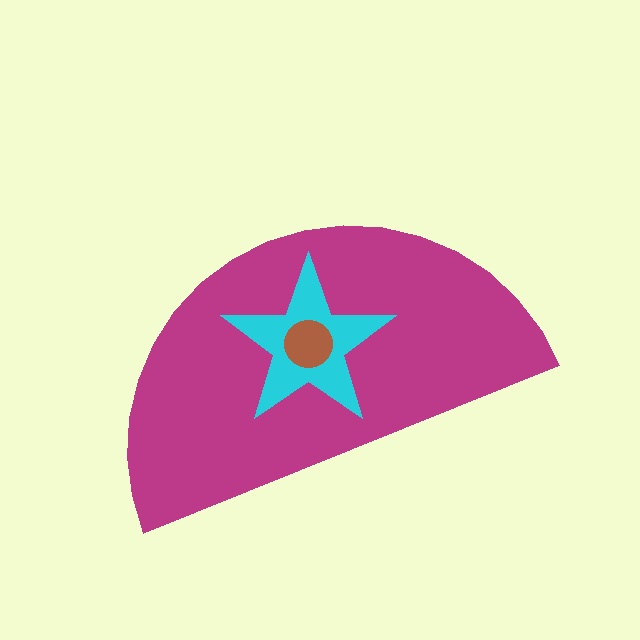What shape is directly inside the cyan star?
The brown circle.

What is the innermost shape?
The brown circle.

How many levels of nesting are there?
3.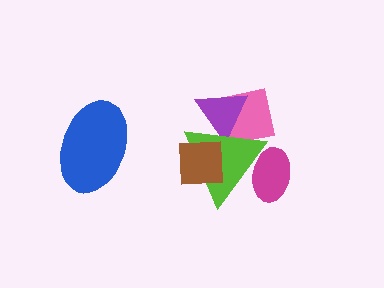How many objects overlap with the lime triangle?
4 objects overlap with the lime triangle.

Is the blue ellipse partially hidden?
No, no other shape covers it.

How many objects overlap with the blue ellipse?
0 objects overlap with the blue ellipse.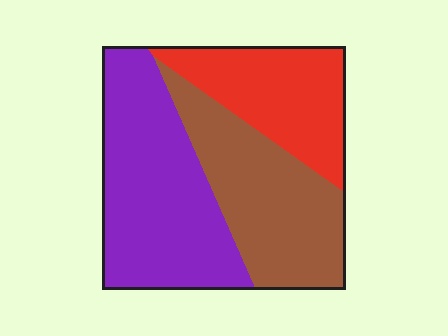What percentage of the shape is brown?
Brown takes up about one third (1/3) of the shape.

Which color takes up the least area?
Red, at roughly 25%.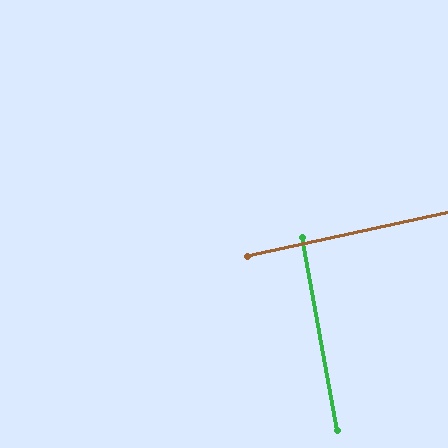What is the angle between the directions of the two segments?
Approximately 88 degrees.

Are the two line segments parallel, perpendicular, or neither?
Perpendicular — they meet at approximately 88°.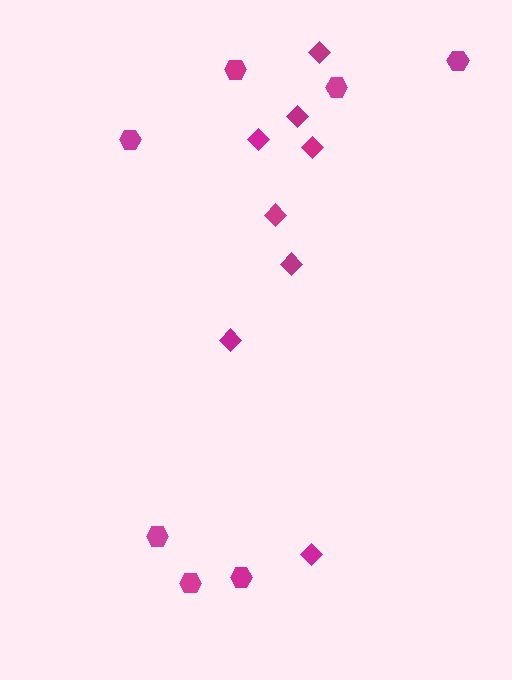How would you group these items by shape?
There are 2 groups: one group of hexagons (7) and one group of diamonds (8).